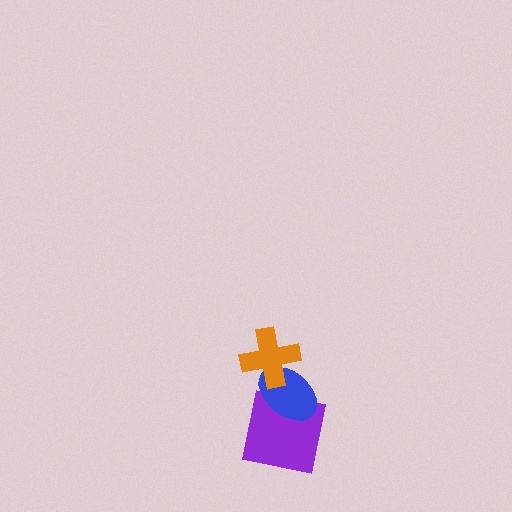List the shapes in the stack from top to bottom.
From top to bottom: the orange cross, the blue ellipse, the purple square.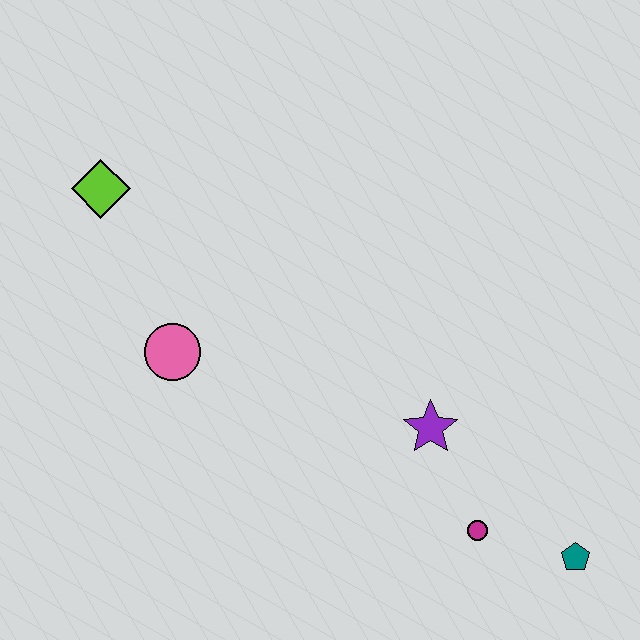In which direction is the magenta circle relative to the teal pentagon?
The magenta circle is to the left of the teal pentagon.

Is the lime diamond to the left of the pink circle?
Yes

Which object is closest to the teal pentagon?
The magenta circle is closest to the teal pentagon.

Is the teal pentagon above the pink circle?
No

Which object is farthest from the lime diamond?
The teal pentagon is farthest from the lime diamond.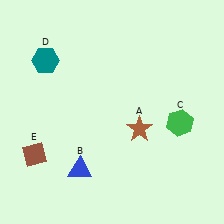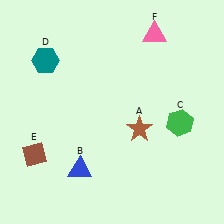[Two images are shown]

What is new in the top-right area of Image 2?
A pink triangle (F) was added in the top-right area of Image 2.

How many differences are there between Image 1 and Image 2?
There is 1 difference between the two images.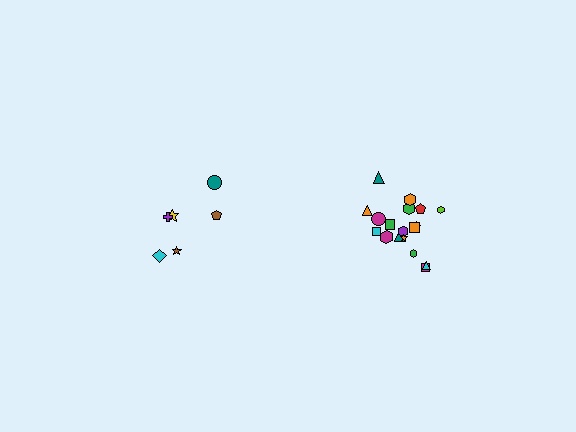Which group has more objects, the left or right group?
The right group.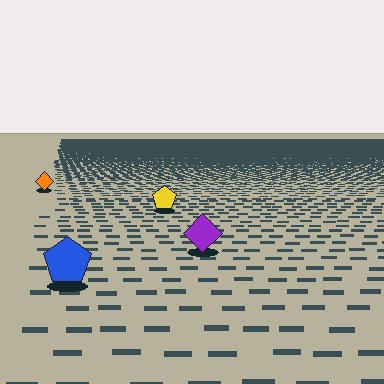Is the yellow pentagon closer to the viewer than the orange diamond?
Yes. The yellow pentagon is closer — you can tell from the texture gradient: the ground texture is coarser near it.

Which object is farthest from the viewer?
The orange diamond is farthest from the viewer. It appears smaller and the ground texture around it is denser.